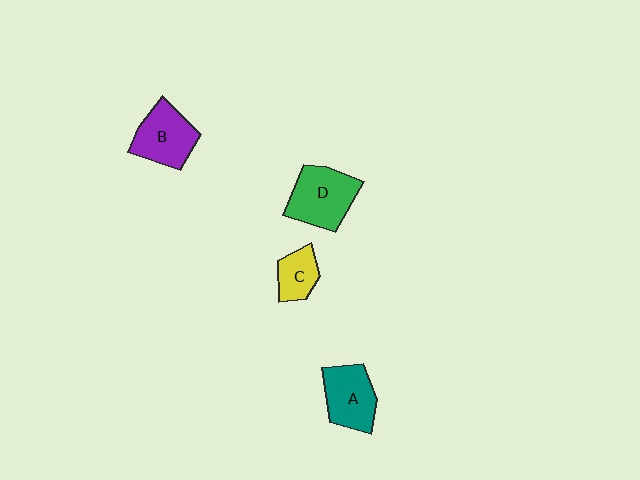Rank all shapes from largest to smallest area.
From largest to smallest: D (green), B (purple), A (teal), C (yellow).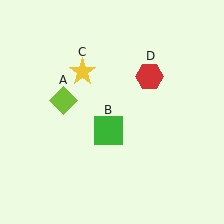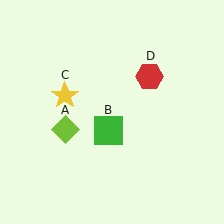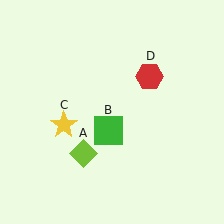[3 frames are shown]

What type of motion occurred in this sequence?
The lime diamond (object A), yellow star (object C) rotated counterclockwise around the center of the scene.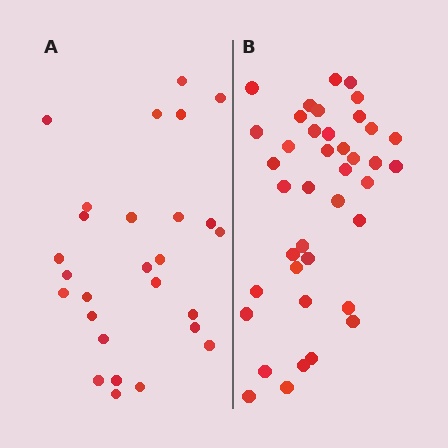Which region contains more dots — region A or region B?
Region B (the right region) has more dots.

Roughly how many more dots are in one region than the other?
Region B has approximately 15 more dots than region A.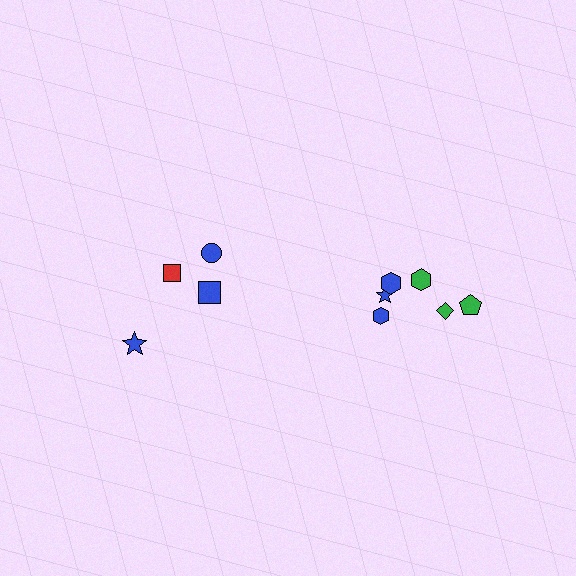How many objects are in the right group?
There are 6 objects.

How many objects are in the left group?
There are 4 objects.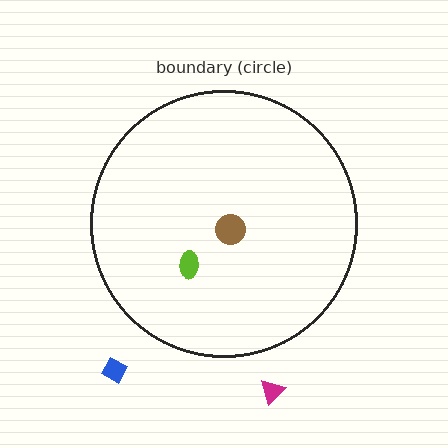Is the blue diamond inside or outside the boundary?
Outside.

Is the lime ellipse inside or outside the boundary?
Inside.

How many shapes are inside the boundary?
2 inside, 2 outside.